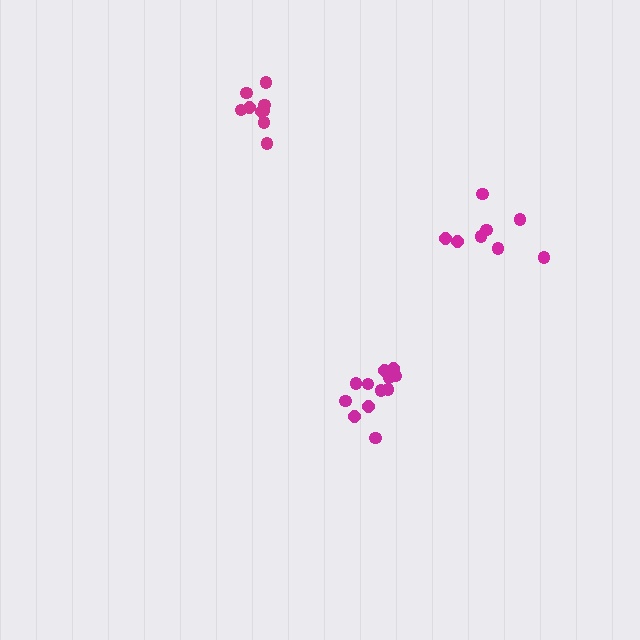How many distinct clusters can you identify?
There are 3 distinct clusters.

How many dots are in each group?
Group 1: 12 dots, Group 2: 9 dots, Group 3: 8 dots (29 total).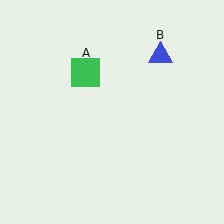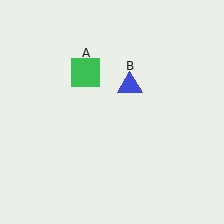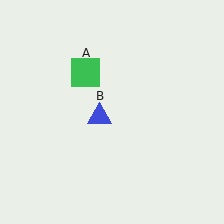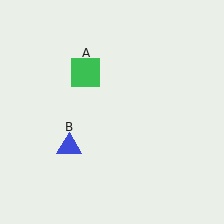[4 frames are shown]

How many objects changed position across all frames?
1 object changed position: blue triangle (object B).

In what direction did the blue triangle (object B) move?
The blue triangle (object B) moved down and to the left.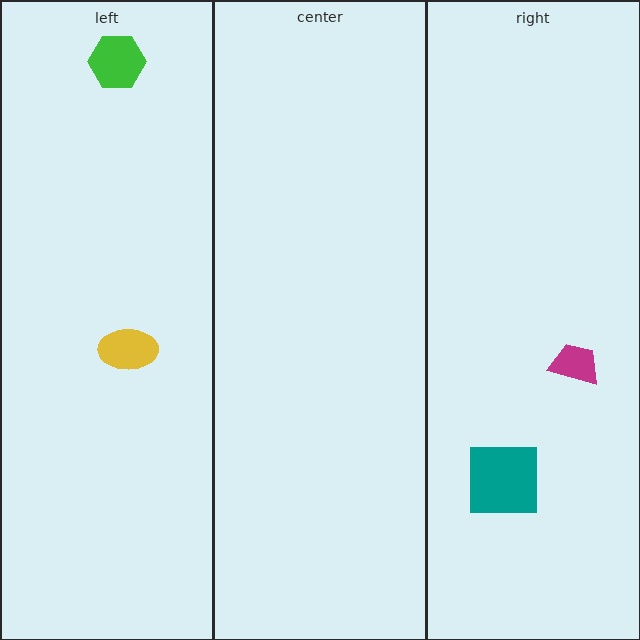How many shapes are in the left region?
2.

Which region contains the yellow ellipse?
The left region.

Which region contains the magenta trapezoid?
The right region.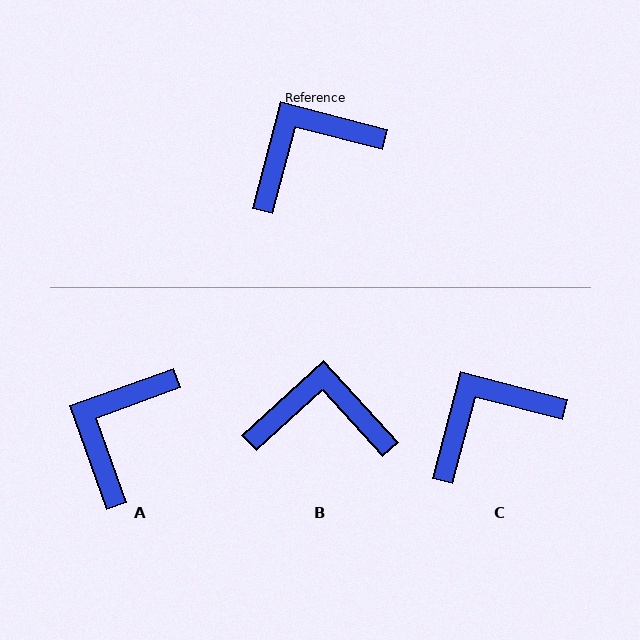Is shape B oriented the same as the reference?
No, it is off by about 33 degrees.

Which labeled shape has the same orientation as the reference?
C.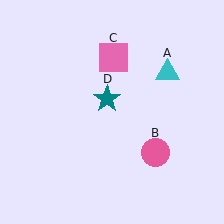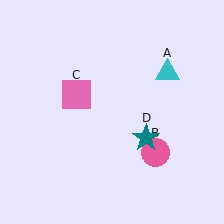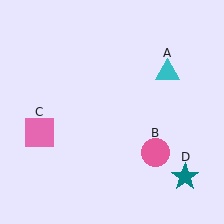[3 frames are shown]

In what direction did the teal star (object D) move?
The teal star (object D) moved down and to the right.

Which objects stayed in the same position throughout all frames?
Cyan triangle (object A) and pink circle (object B) remained stationary.